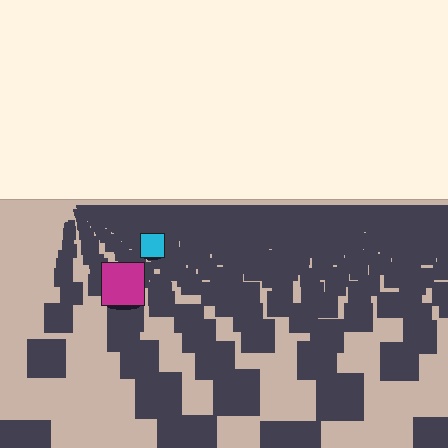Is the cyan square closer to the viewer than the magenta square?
No. The magenta square is closer — you can tell from the texture gradient: the ground texture is coarser near it.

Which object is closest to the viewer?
The magenta square is closest. The texture marks near it are larger and more spread out.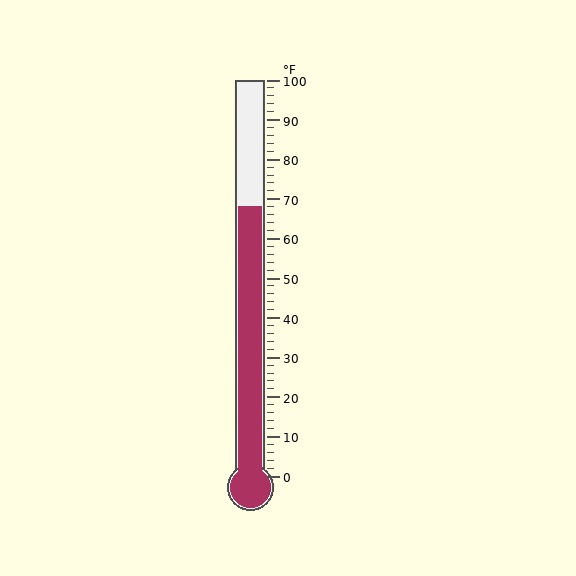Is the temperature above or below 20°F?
The temperature is above 20°F.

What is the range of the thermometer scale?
The thermometer scale ranges from 0°F to 100°F.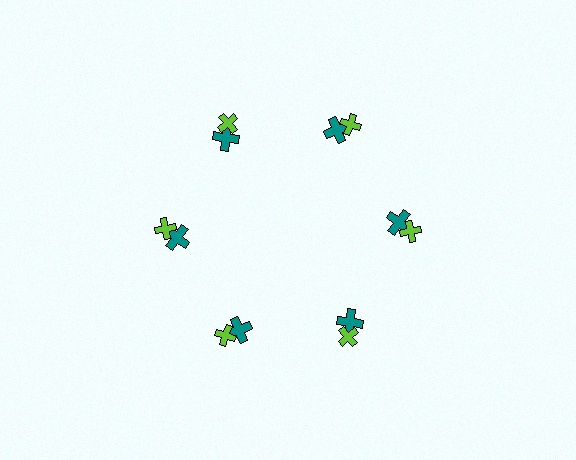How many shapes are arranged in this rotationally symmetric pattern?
There are 12 shapes, arranged in 6 groups of 2.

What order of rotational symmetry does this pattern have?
This pattern has 6-fold rotational symmetry.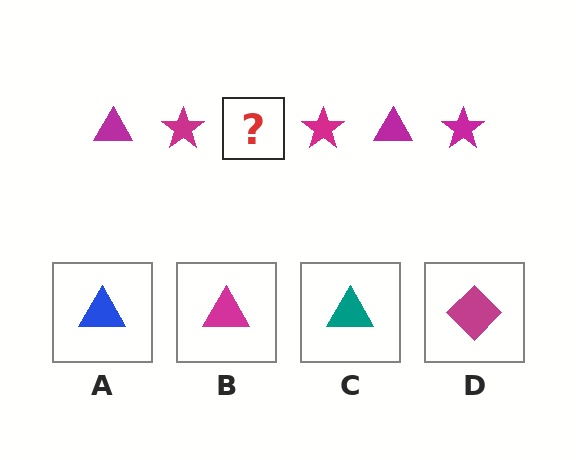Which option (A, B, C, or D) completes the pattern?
B.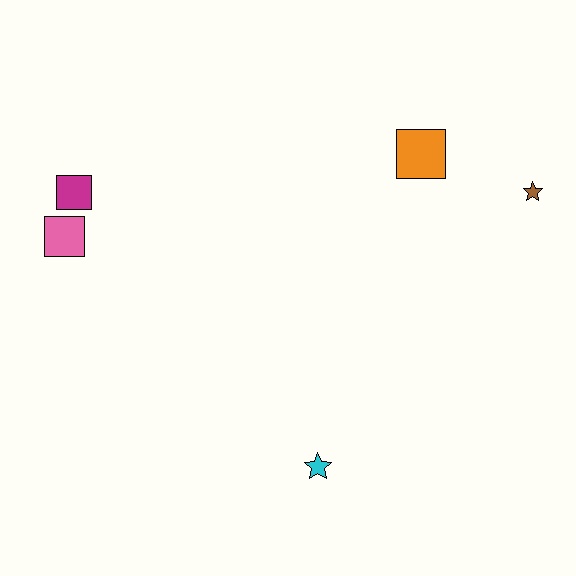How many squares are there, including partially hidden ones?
There are 3 squares.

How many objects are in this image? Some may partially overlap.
There are 5 objects.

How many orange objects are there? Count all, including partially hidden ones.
There is 1 orange object.